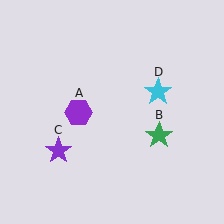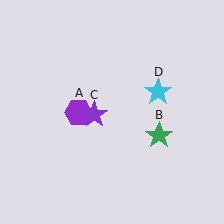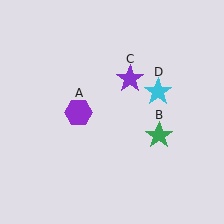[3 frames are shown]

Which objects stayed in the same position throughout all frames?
Purple hexagon (object A) and green star (object B) and cyan star (object D) remained stationary.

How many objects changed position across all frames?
1 object changed position: purple star (object C).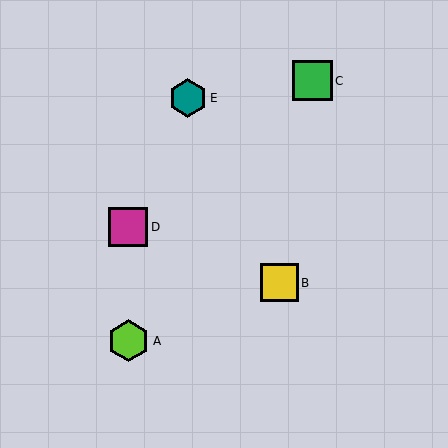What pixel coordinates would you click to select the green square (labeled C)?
Click at (312, 81) to select the green square C.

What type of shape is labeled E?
Shape E is a teal hexagon.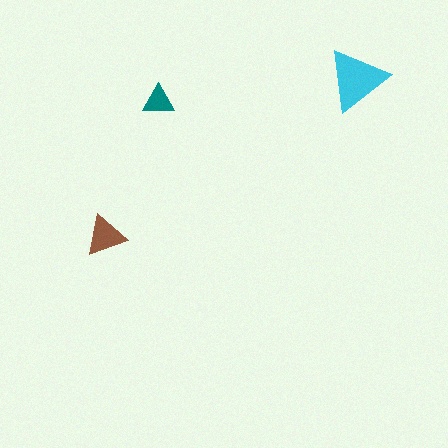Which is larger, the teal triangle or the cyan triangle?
The cyan one.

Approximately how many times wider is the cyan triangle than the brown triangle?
About 1.5 times wider.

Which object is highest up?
The cyan triangle is topmost.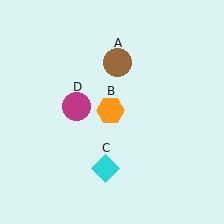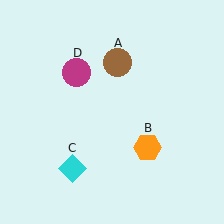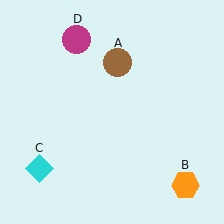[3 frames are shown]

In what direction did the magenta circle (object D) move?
The magenta circle (object D) moved up.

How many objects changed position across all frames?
3 objects changed position: orange hexagon (object B), cyan diamond (object C), magenta circle (object D).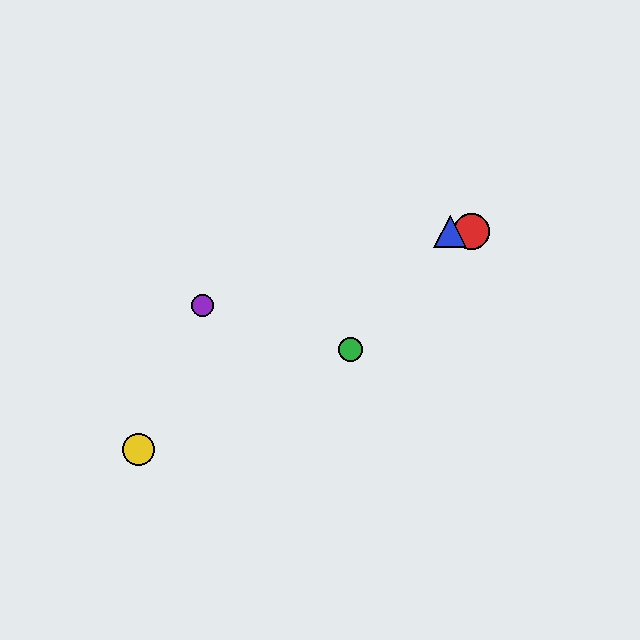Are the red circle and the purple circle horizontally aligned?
No, the red circle is at y≈232 and the purple circle is at y≈306.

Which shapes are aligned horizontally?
The red circle, the blue triangle are aligned horizontally.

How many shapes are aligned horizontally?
2 shapes (the red circle, the blue triangle) are aligned horizontally.